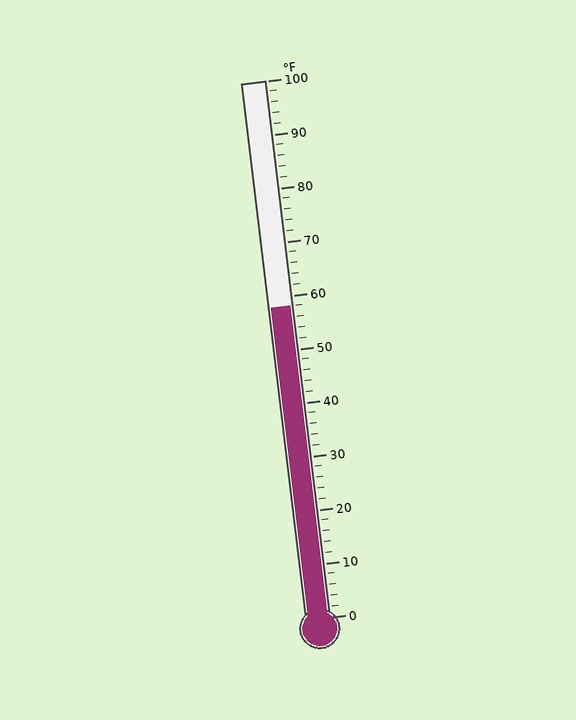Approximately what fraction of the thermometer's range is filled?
The thermometer is filled to approximately 60% of its range.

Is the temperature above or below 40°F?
The temperature is above 40°F.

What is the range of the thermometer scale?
The thermometer scale ranges from 0°F to 100°F.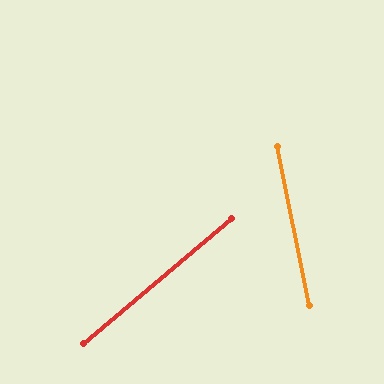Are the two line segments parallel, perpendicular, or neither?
Neither parallel nor perpendicular — they differ by about 61°.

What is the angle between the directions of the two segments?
Approximately 61 degrees.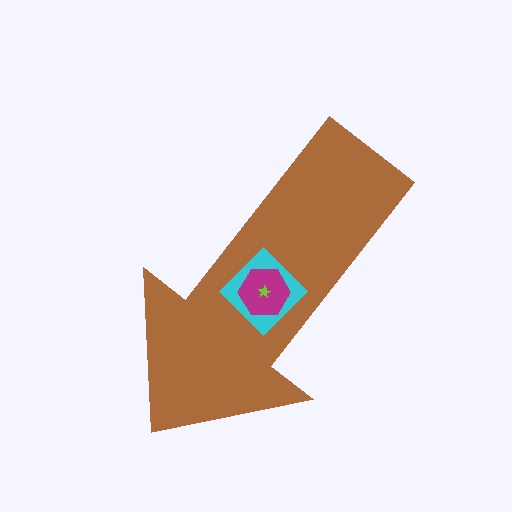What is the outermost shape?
The brown arrow.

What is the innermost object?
The lime star.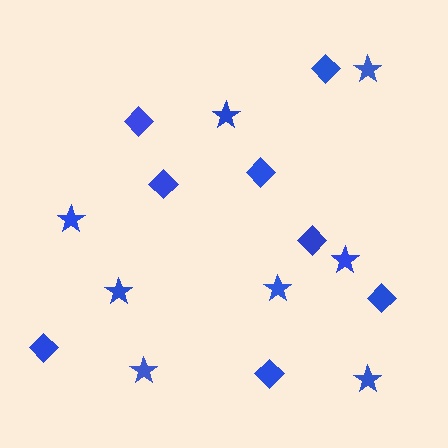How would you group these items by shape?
There are 2 groups: one group of diamonds (8) and one group of stars (8).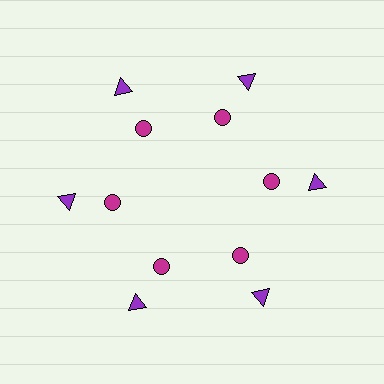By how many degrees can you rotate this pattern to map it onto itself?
The pattern maps onto itself every 60 degrees of rotation.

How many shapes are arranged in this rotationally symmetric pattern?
There are 12 shapes, arranged in 6 groups of 2.